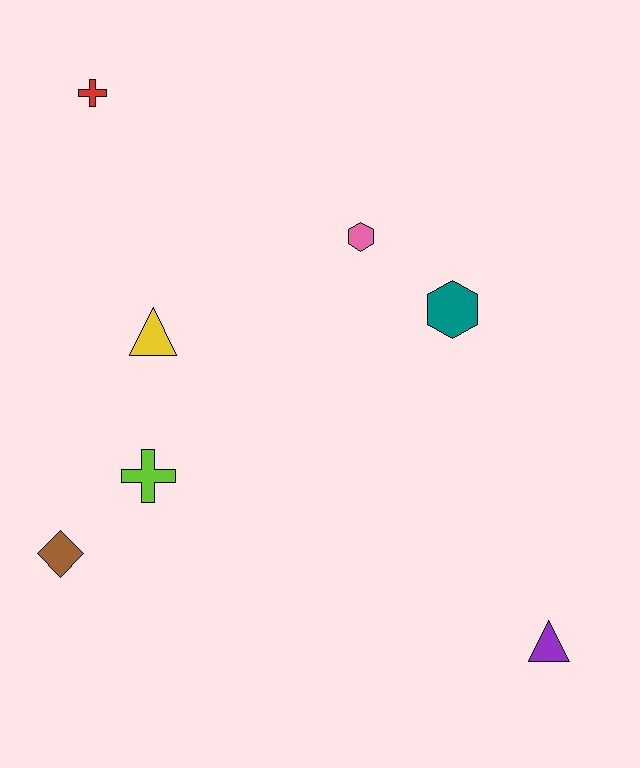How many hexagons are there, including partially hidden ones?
There are 2 hexagons.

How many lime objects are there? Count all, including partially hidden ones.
There is 1 lime object.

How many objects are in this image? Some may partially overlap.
There are 7 objects.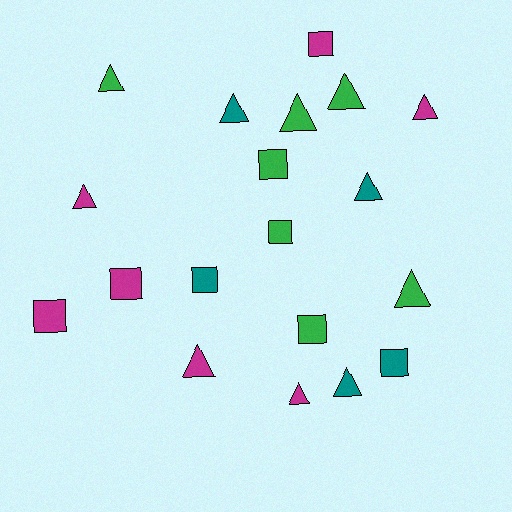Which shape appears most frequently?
Triangle, with 11 objects.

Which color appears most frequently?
Green, with 7 objects.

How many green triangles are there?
There are 4 green triangles.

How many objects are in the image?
There are 19 objects.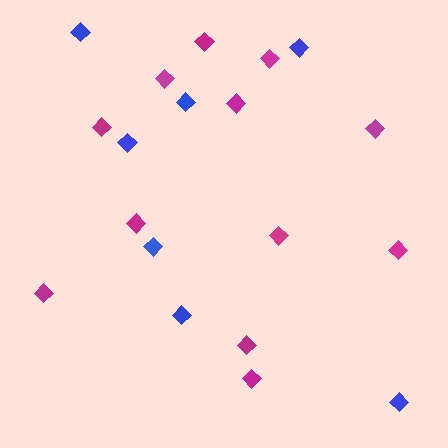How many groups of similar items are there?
There are 2 groups: one group of blue diamonds (7) and one group of magenta diamonds (12).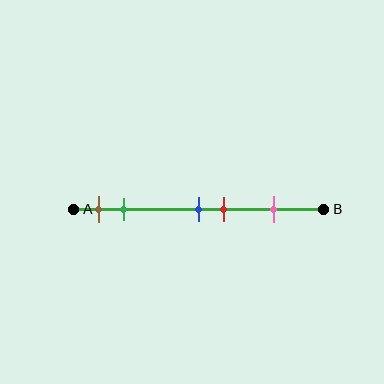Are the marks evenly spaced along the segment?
No, the marks are not evenly spaced.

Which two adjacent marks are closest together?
The blue and red marks are the closest adjacent pair.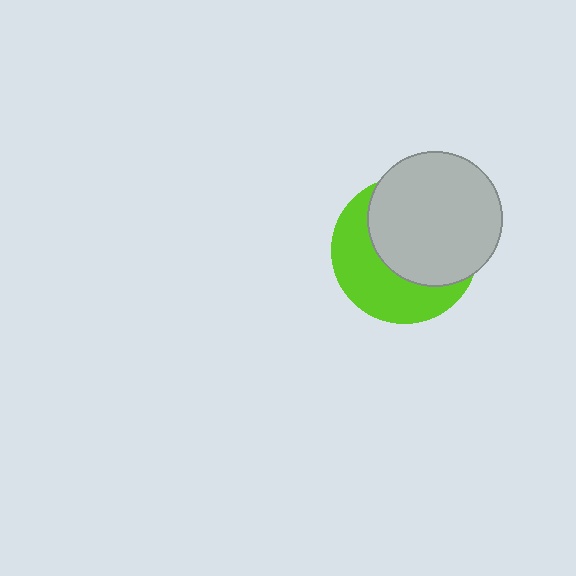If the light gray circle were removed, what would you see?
You would see the complete lime circle.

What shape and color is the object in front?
The object in front is a light gray circle.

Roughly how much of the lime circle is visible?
A small part of it is visible (roughly 43%).